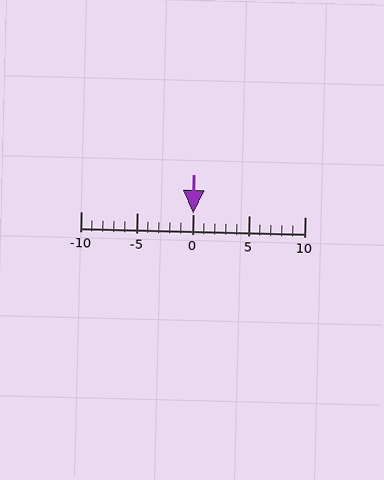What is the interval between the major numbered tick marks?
The major tick marks are spaced 5 units apart.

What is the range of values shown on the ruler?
The ruler shows values from -10 to 10.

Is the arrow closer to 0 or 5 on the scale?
The arrow is closer to 0.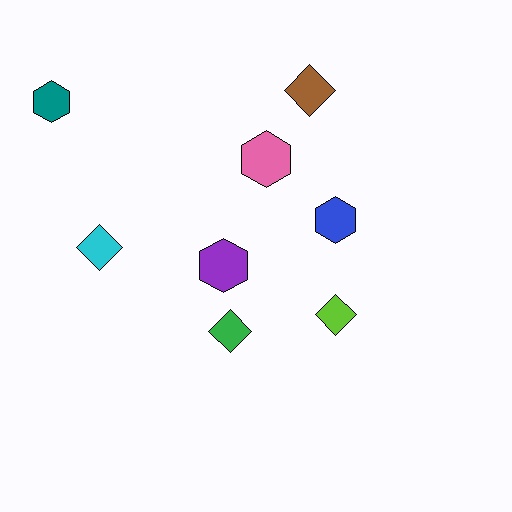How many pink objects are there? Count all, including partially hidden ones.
There is 1 pink object.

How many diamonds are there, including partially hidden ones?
There are 4 diamonds.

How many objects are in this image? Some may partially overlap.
There are 8 objects.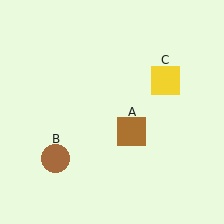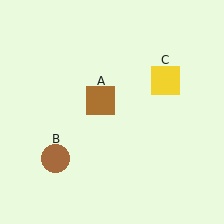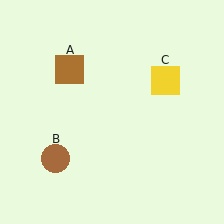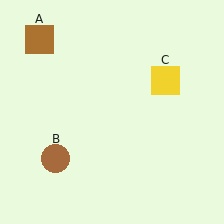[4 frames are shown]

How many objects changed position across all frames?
1 object changed position: brown square (object A).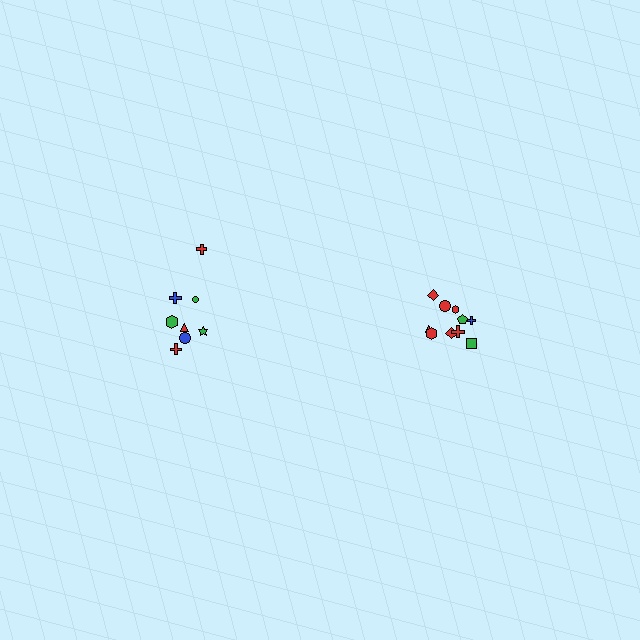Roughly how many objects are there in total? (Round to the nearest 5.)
Roughly 20 objects in total.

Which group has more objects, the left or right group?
The right group.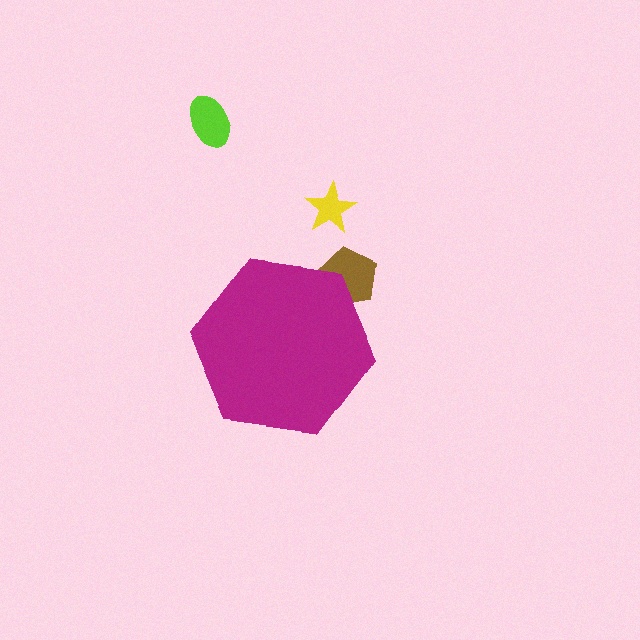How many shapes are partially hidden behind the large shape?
1 shape is partially hidden.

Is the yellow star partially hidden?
No, the yellow star is fully visible.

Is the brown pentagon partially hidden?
Yes, the brown pentagon is partially hidden behind the magenta hexagon.